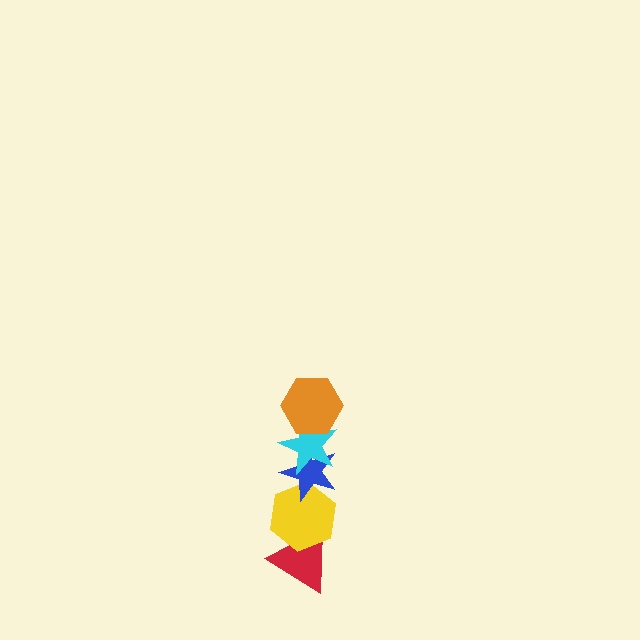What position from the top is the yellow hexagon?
The yellow hexagon is 4th from the top.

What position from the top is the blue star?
The blue star is 3rd from the top.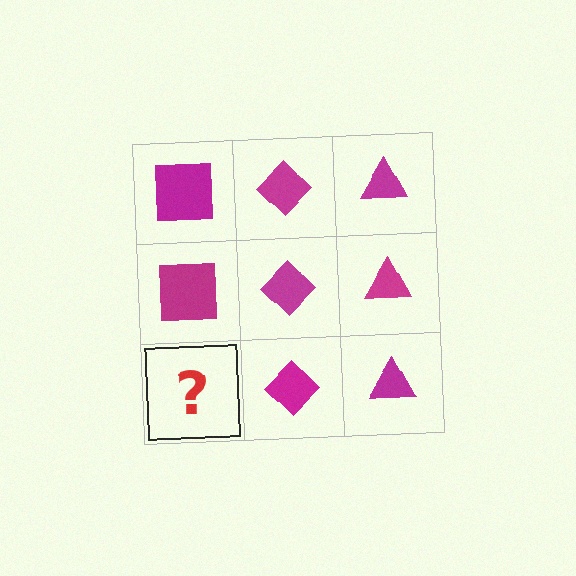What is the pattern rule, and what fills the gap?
The rule is that each column has a consistent shape. The gap should be filled with a magenta square.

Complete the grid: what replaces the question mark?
The question mark should be replaced with a magenta square.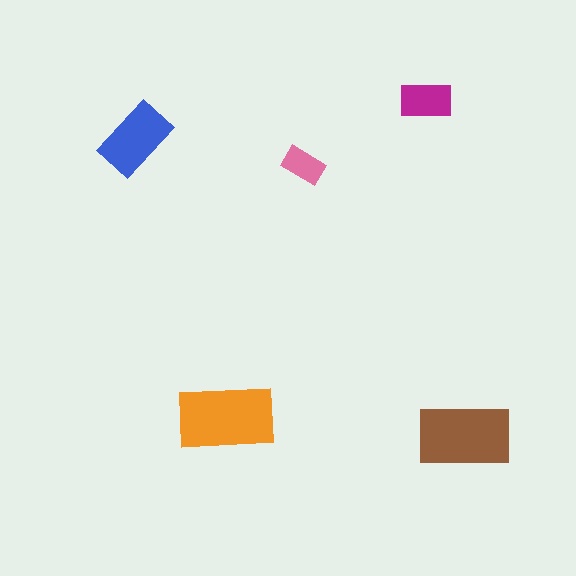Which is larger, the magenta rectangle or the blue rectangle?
The blue one.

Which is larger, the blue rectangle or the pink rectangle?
The blue one.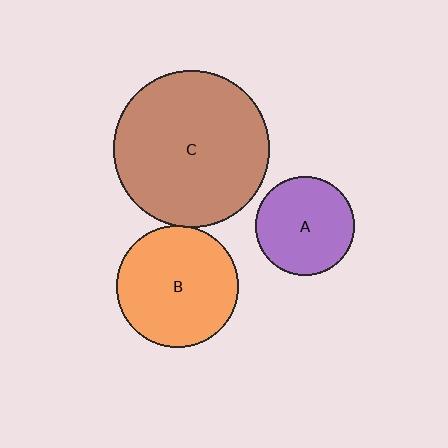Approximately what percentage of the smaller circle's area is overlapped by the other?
Approximately 5%.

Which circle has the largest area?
Circle C (brown).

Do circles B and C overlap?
Yes.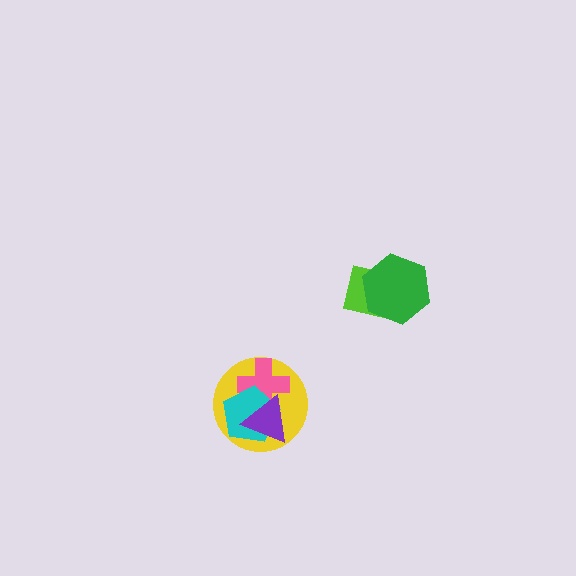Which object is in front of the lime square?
The green hexagon is in front of the lime square.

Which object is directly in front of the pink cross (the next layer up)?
The cyan pentagon is directly in front of the pink cross.